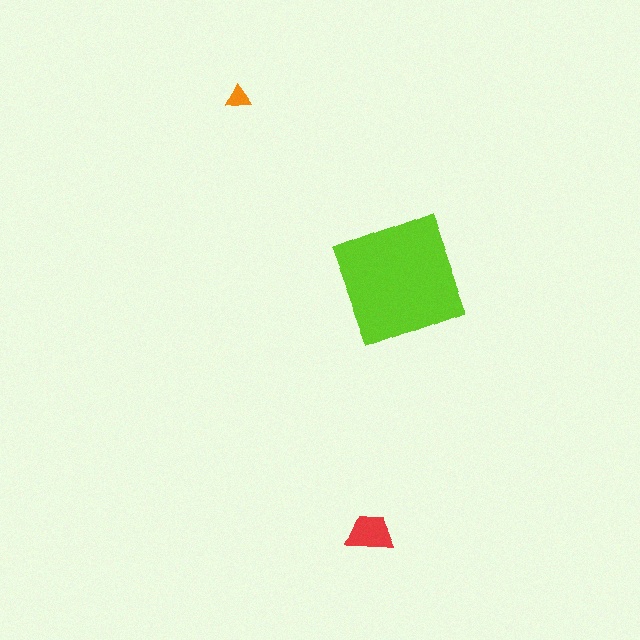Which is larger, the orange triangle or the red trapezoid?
The red trapezoid.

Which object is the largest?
The lime square.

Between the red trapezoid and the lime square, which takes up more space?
The lime square.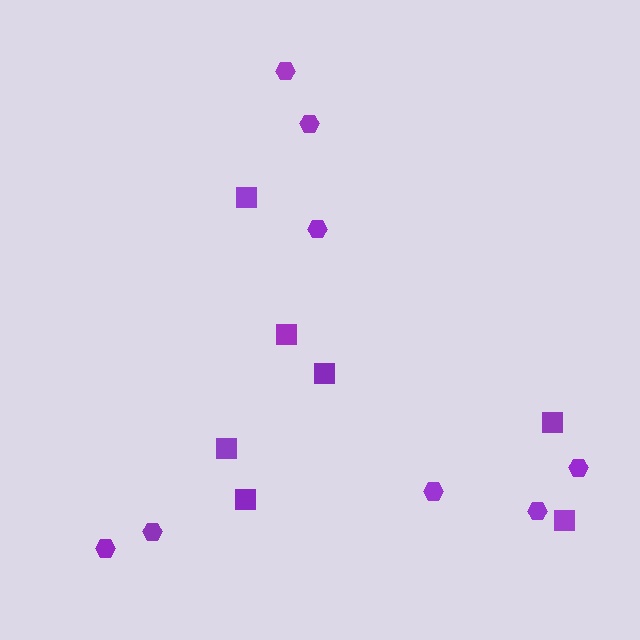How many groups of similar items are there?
There are 2 groups: one group of hexagons (8) and one group of squares (7).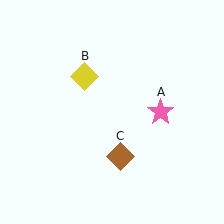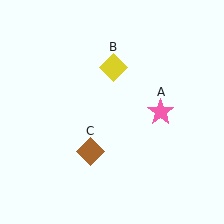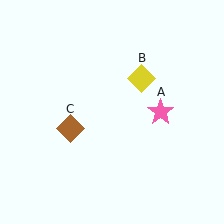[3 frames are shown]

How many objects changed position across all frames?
2 objects changed position: yellow diamond (object B), brown diamond (object C).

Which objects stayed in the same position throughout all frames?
Pink star (object A) remained stationary.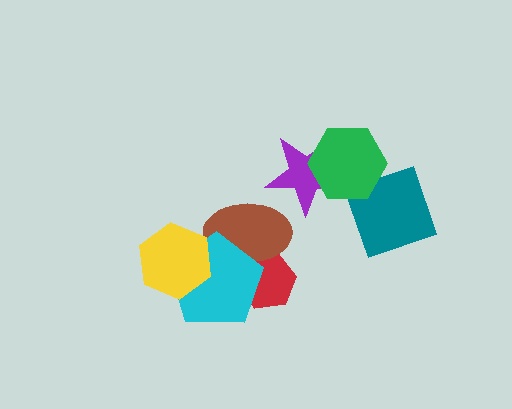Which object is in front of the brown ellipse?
The cyan pentagon is in front of the brown ellipse.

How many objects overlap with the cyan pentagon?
3 objects overlap with the cyan pentagon.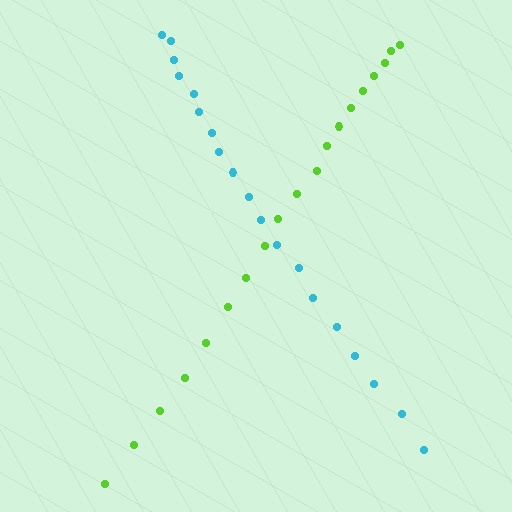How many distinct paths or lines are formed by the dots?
There are 2 distinct paths.